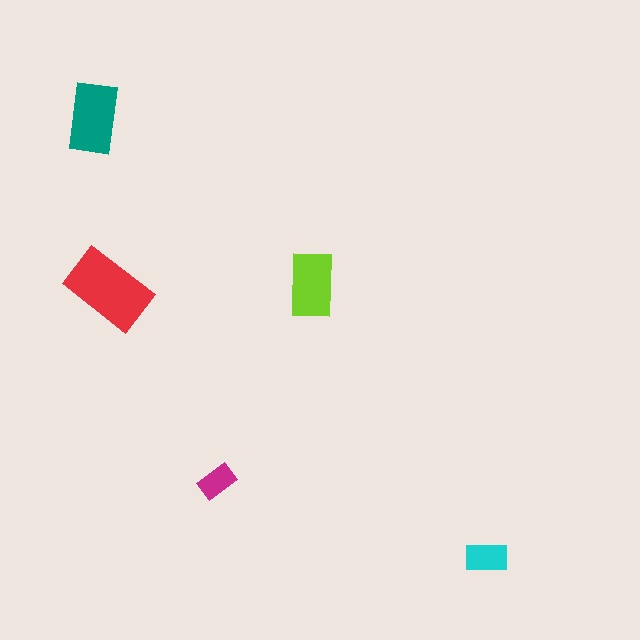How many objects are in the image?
There are 5 objects in the image.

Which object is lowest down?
The cyan rectangle is bottommost.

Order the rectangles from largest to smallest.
the red one, the teal one, the lime one, the cyan one, the magenta one.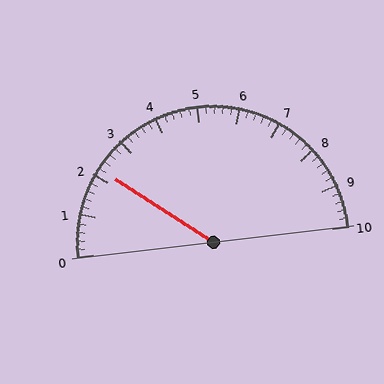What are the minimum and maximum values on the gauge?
The gauge ranges from 0 to 10.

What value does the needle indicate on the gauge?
The needle indicates approximately 2.2.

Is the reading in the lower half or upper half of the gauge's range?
The reading is in the lower half of the range (0 to 10).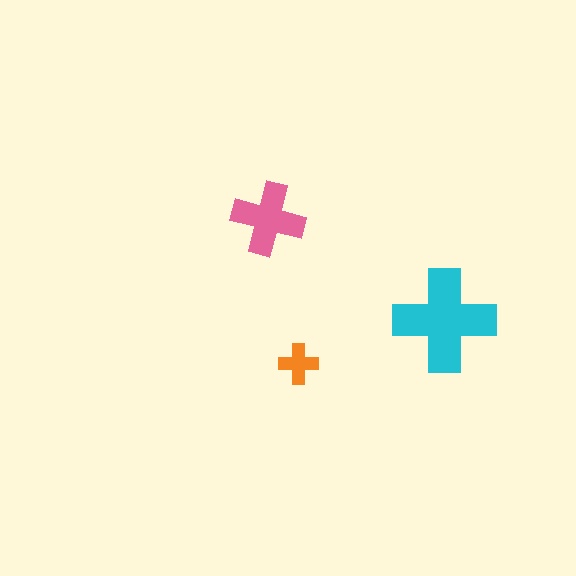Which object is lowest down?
The orange cross is bottommost.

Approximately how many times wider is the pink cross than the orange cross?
About 2 times wider.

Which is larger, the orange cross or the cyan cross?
The cyan one.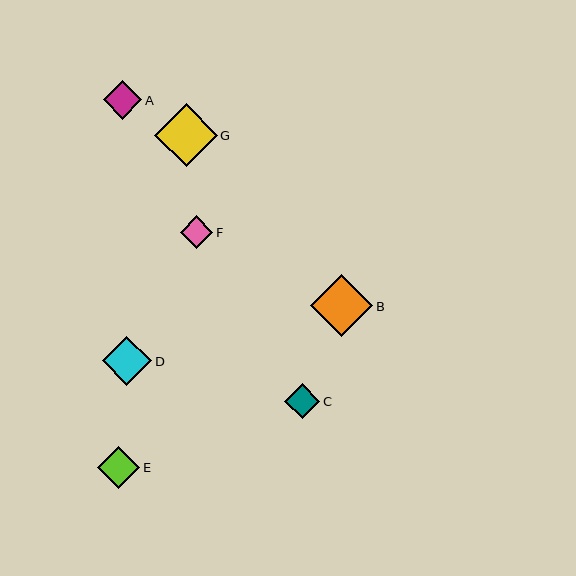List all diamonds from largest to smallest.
From largest to smallest: G, B, D, E, A, C, F.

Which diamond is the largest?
Diamond G is the largest with a size of approximately 62 pixels.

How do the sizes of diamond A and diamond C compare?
Diamond A and diamond C are approximately the same size.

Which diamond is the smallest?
Diamond F is the smallest with a size of approximately 33 pixels.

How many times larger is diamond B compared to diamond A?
Diamond B is approximately 1.6 times the size of diamond A.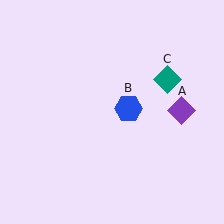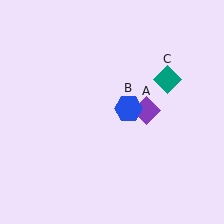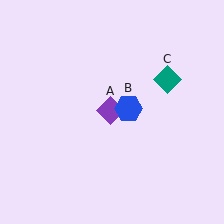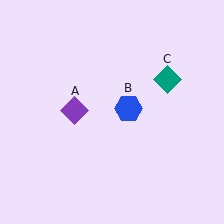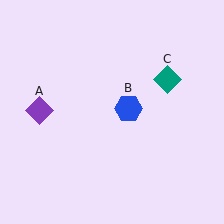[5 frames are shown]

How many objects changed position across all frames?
1 object changed position: purple diamond (object A).